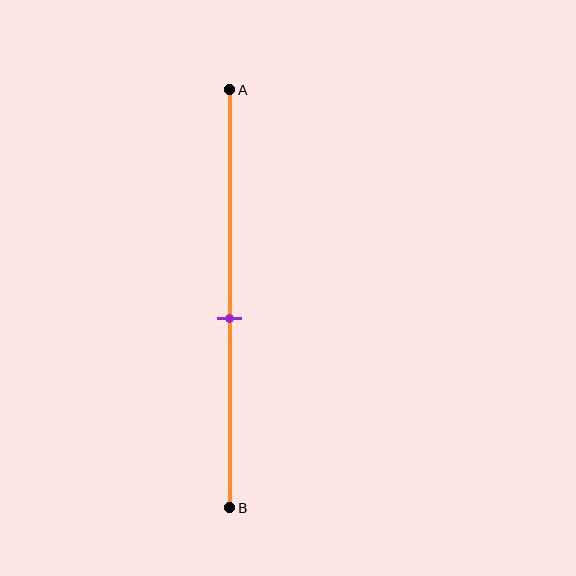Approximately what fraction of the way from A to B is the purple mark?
The purple mark is approximately 55% of the way from A to B.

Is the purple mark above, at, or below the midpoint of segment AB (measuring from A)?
The purple mark is below the midpoint of segment AB.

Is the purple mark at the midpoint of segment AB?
No, the mark is at about 55% from A, not at the 50% midpoint.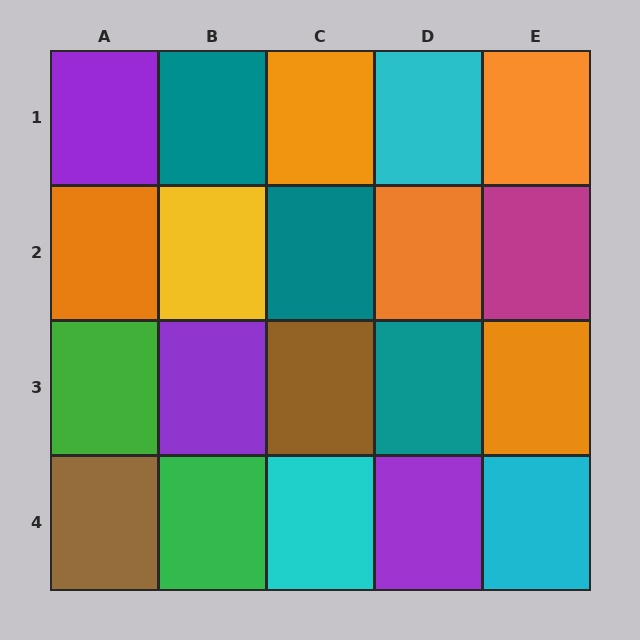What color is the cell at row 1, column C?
Orange.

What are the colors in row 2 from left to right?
Orange, yellow, teal, orange, magenta.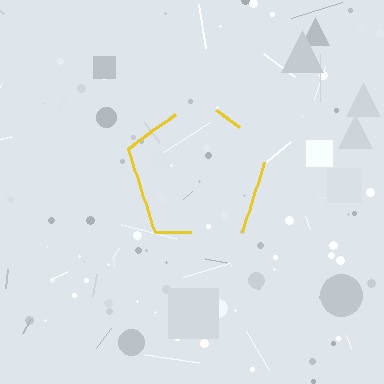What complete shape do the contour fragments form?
The contour fragments form a pentagon.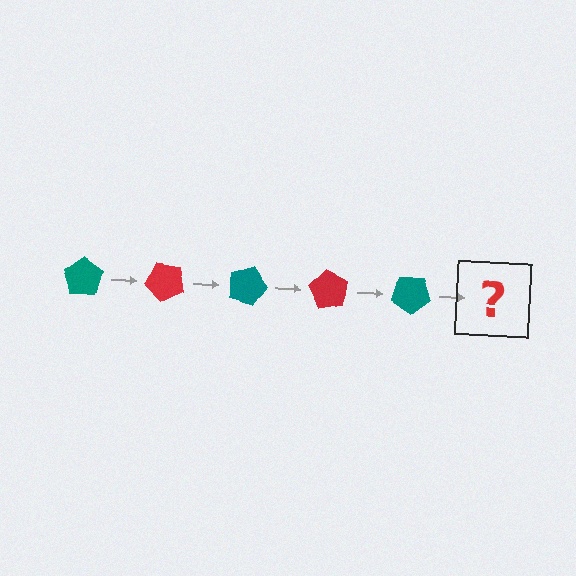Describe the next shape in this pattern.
It should be a red pentagon, rotated 225 degrees from the start.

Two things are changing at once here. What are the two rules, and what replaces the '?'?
The two rules are that it rotates 45 degrees each step and the color cycles through teal and red. The '?' should be a red pentagon, rotated 225 degrees from the start.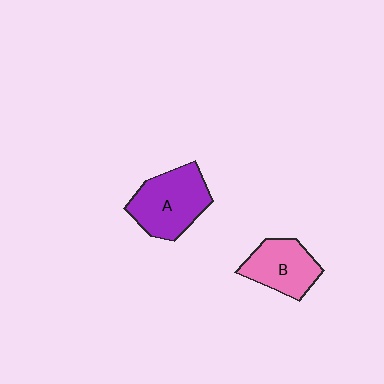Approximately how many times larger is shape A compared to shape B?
Approximately 1.3 times.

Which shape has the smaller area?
Shape B (pink).